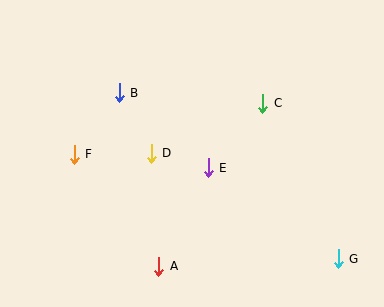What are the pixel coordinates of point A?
Point A is at (159, 266).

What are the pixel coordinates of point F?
Point F is at (74, 154).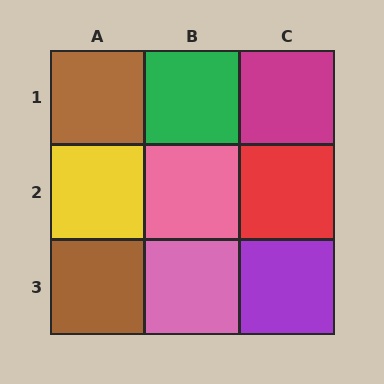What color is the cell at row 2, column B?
Pink.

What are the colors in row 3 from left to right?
Brown, pink, purple.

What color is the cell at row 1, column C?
Magenta.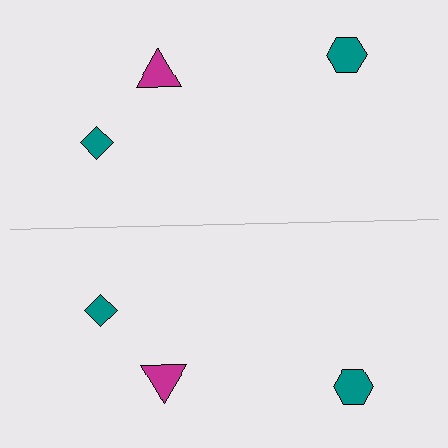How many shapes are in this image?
There are 6 shapes in this image.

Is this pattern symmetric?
Yes, this pattern has bilateral (reflection) symmetry.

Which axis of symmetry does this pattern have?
The pattern has a horizontal axis of symmetry running through the center of the image.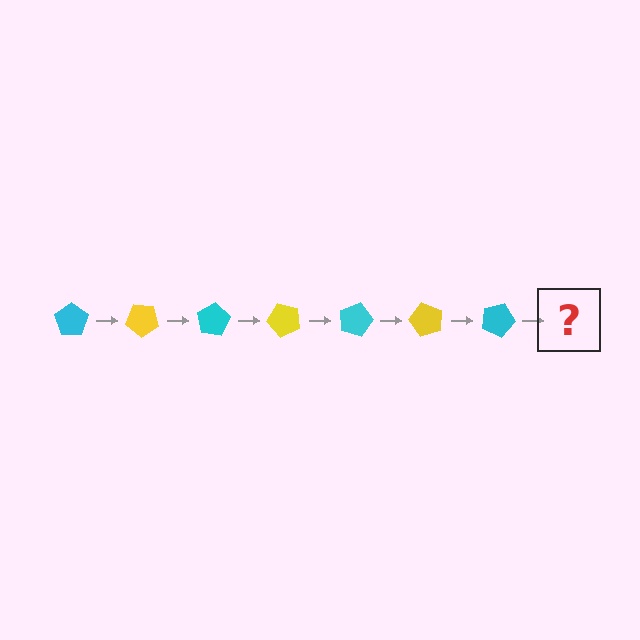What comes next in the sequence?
The next element should be a yellow pentagon, rotated 280 degrees from the start.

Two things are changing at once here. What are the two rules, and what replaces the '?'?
The two rules are that it rotates 40 degrees each step and the color cycles through cyan and yellow. The '?' should be a yellow pentagon, rotated 280 degrees from the start.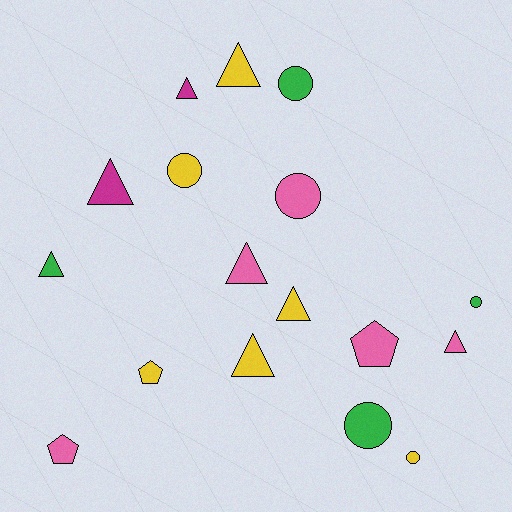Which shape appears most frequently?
Triangle, with 8 objects.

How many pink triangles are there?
There are 2 pink triangles.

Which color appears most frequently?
Yellow, with 6 objects.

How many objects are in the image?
There are 17 objects.